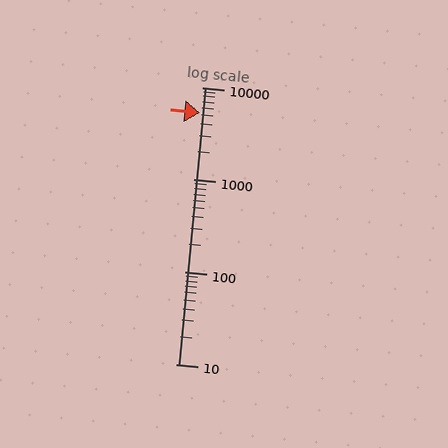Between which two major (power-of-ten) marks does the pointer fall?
The pointer is between 1000 and 10000.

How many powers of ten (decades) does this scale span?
The scale spans 3 decades, from 10 to 10000.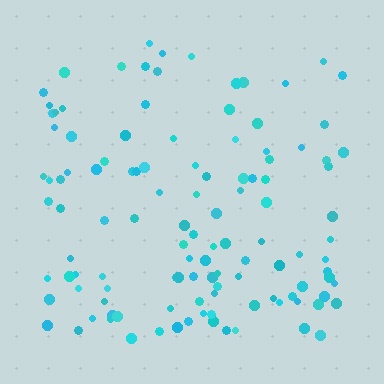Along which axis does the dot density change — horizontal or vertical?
Vertical.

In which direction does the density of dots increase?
From top to bottom, with the bottom side densest.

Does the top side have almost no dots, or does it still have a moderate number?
Still a moderate number, just noticeably fewer than the bottom.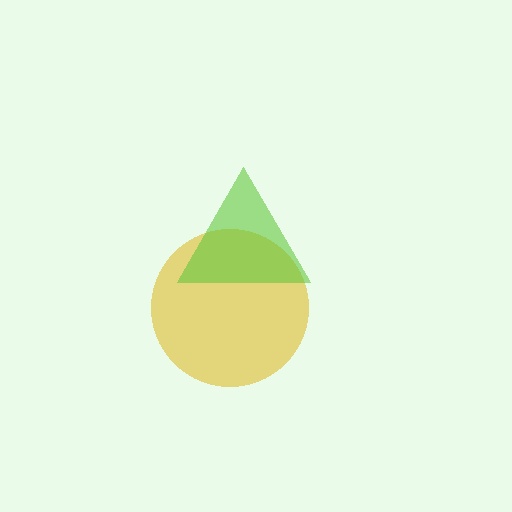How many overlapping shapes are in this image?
There are 2 overlapping shapes in the image.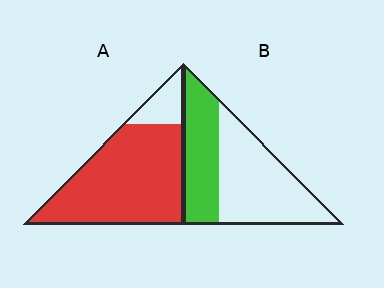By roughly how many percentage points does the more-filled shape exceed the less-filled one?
By roughly 45 percentage points (A over B).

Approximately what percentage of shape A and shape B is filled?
A is approximately 85% and B is approximately 40%.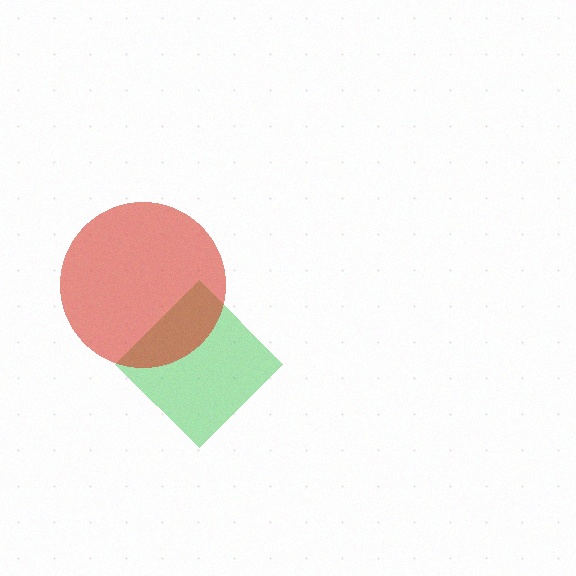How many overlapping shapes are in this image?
There are 2 overlapping shapes in the image.